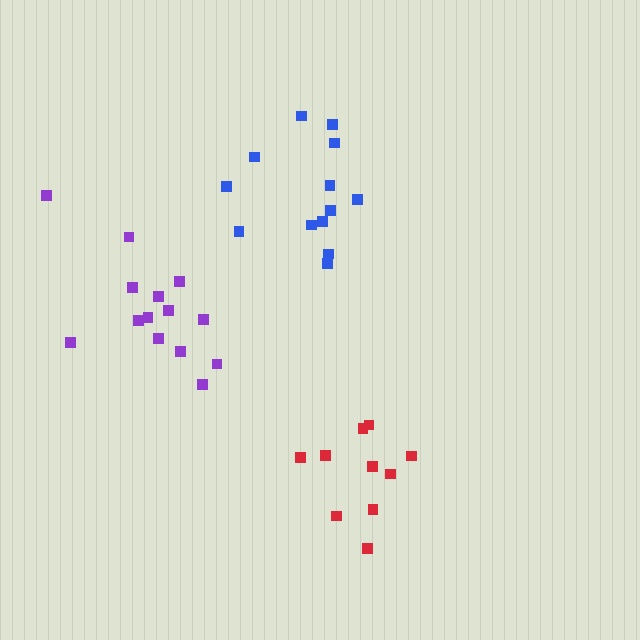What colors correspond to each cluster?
The clusters are colored: blue, purple, red.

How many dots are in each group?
Group 1: 13 dots, Group 2: 14 dots, Group 3: 10 dots (37 total).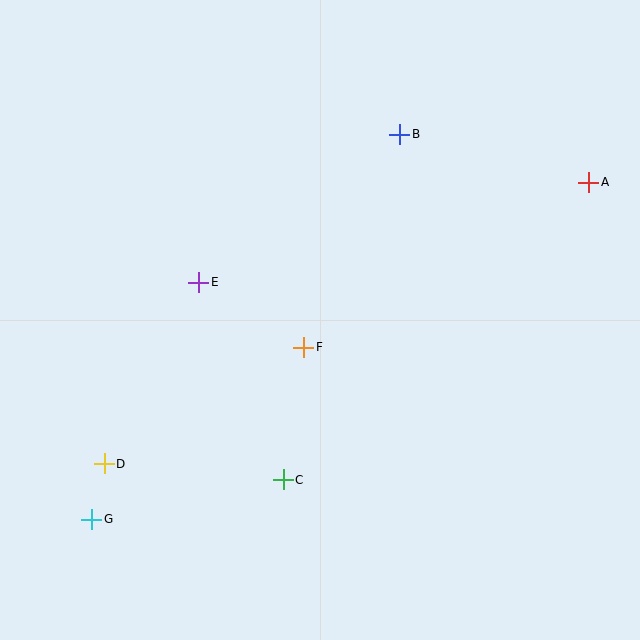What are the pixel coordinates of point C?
Point C is at (283, 480).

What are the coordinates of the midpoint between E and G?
The midpoint between E and G is at (145, 401).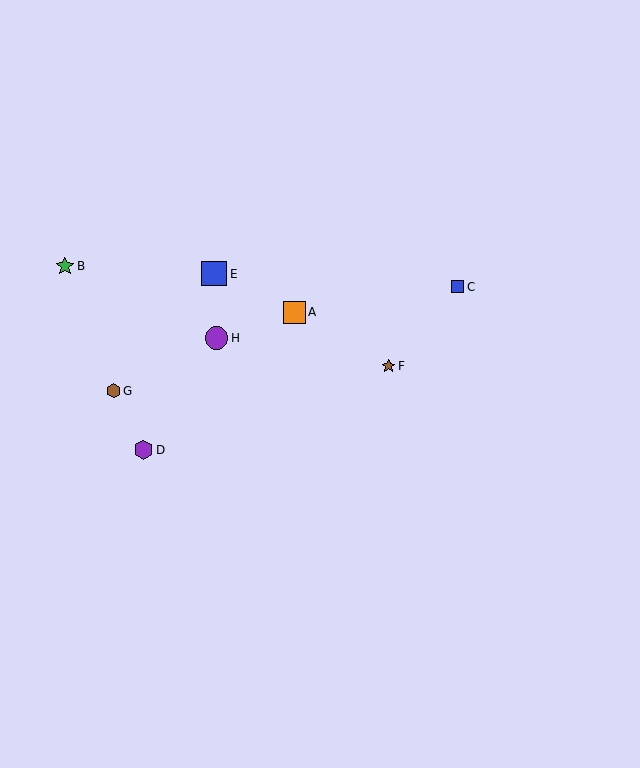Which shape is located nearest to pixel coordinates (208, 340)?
The purple circle (labeled H) at (217, 338) is nearest to that location.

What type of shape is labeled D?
Shape D is a purple hexagon.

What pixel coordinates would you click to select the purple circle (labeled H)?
Click at (217, 338) to select the purple circle H.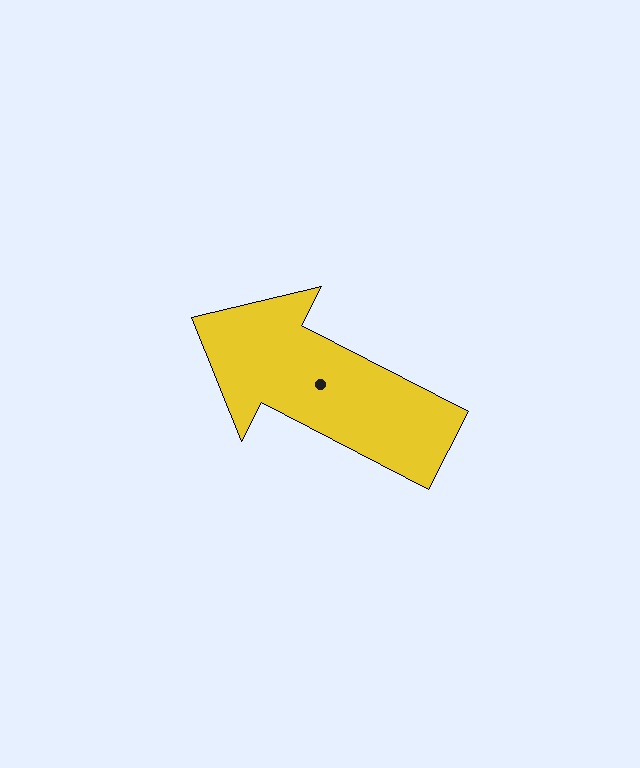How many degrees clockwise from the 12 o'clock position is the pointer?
Approximately 297 degrees.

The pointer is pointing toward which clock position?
Roughly 10 o'clock.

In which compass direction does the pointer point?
Northwest.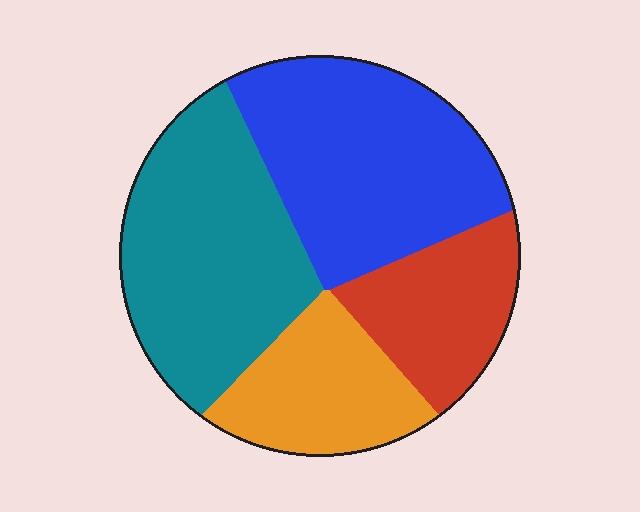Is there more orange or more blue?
Blue.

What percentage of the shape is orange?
Orange covers 17% of the shape.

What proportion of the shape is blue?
Blue takes up about one third (1/3) of the shape.